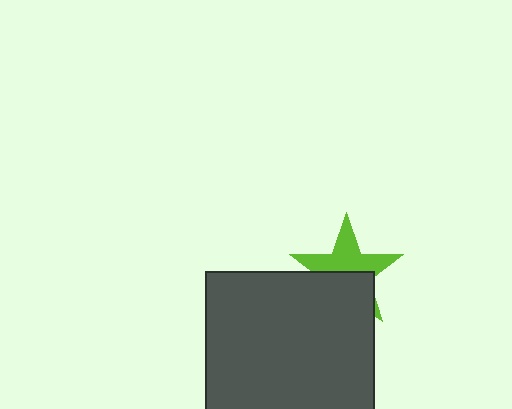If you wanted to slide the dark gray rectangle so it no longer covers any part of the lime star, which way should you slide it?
Slide it down — that is the most direct way to separate the two shapes.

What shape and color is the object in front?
The object in front is a dark gray rectangle.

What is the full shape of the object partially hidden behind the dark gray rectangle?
The partially hidden object is a lime star.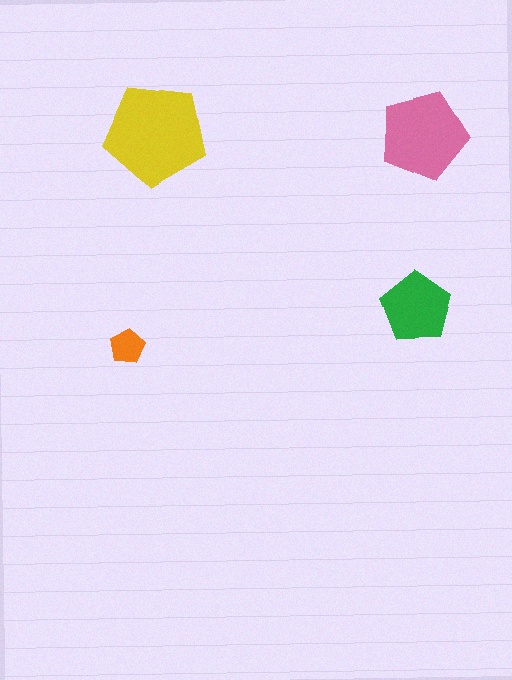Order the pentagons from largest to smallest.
the yellow one, the pink one, the green one, the orange one.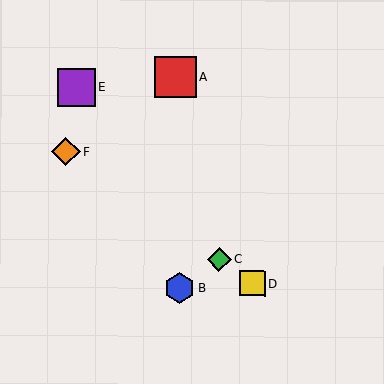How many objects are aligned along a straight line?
3 objects (C, D, F) are aligned along a straight line.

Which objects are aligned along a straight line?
Objects C, D, F are aligned along a straight line.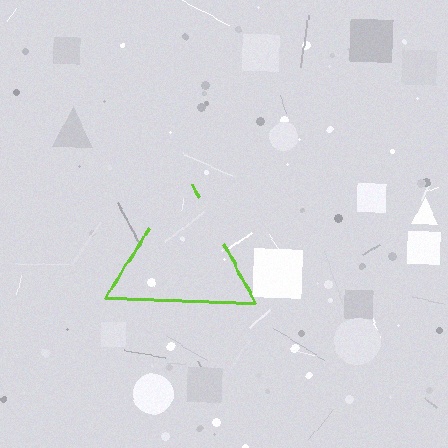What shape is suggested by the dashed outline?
The dashed outline suggests a triangle.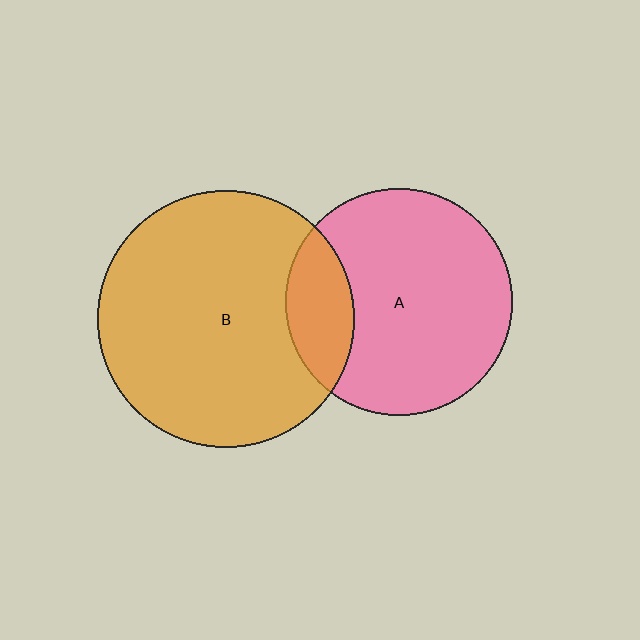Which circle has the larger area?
Circle B (orange).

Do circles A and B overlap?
Yes.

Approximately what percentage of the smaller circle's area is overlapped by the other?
Approximately 20%.